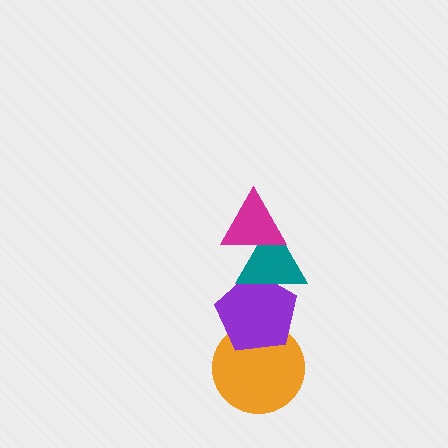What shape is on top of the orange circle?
The purple pentagon is on top of the orange circle.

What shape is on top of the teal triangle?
The magenta triangle is on top of the teal triangle.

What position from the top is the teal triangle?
The teal triangle is 2nd from the top.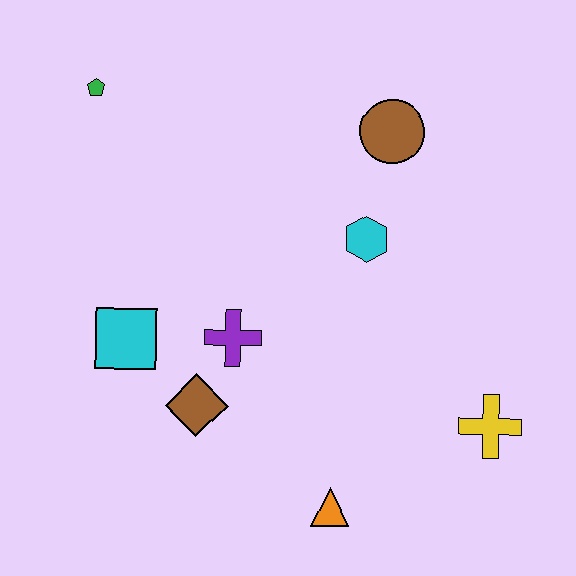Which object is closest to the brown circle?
The cyan hexagon is closest to the brown circle.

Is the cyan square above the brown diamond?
Yes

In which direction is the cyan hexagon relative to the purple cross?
The cyan hexagon is to the right of the purple cross.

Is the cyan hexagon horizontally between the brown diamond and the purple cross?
No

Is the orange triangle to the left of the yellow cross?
Yes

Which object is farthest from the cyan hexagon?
The green pentagon is farthest from the cyan hexagon.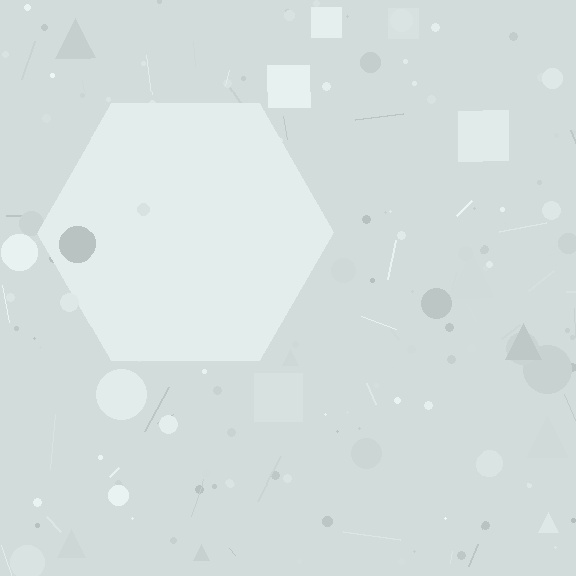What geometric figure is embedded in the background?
A hexagon is embedded in the background.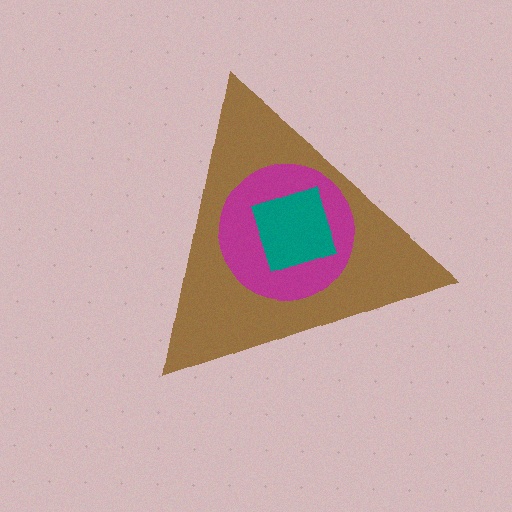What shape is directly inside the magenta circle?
The teal square.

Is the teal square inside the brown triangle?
Yes.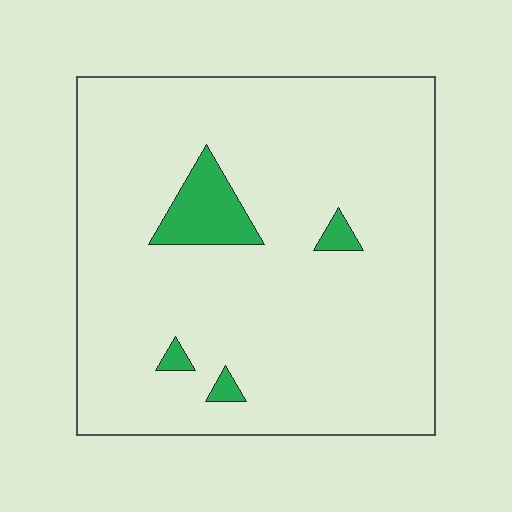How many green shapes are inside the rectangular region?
4.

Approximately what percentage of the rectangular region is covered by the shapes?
Approximately 5%.